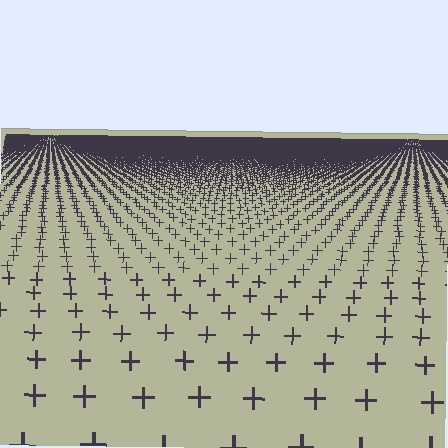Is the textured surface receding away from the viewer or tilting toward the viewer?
The surface is receding away from the viewer. Texture elements get smaller and denser toward the top.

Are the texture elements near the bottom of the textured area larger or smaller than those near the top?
Larger. Near the bottom, elements are closer to the viewer and appear at a bigger on-screen size.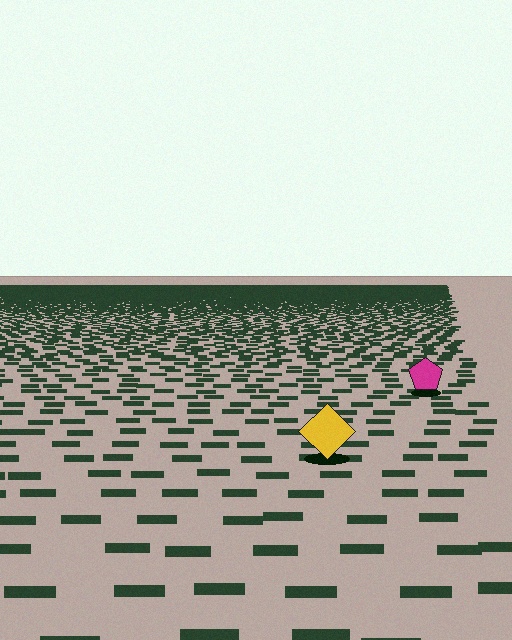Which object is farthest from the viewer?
The magenta pentagon is farthest from the viewer. It appears smaller and the ground texture around it is denser.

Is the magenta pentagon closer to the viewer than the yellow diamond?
No. The yellow diamond is closer — you can tell from the texture gradient: the ground texture is coarser near it.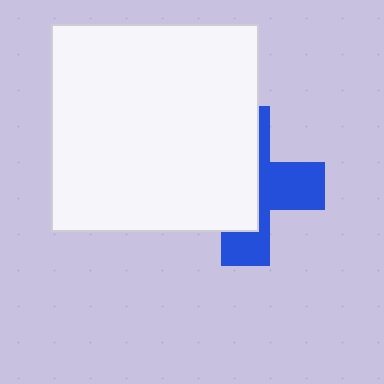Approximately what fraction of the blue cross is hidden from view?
Roughly 57% of the blue cross is hidden behind the white square.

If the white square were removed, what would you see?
You would see the complete blue cross.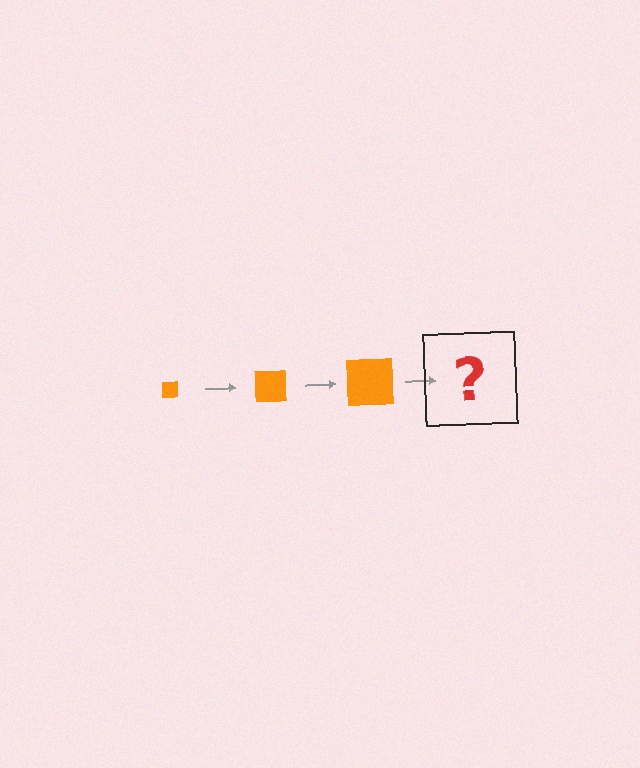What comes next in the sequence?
The next element should be an orange square, larger than the previous one.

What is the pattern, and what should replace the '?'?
The pattern is that the square gets progressively larger each step. The '?' should be an orange square, larger than the previous one.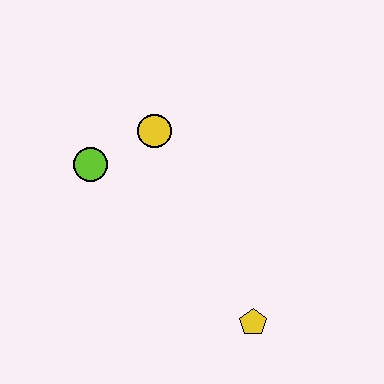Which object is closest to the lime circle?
The yellow circle is closest to the lime circle.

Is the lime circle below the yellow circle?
Yes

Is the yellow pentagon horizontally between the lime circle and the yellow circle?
No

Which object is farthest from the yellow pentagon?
The lime circle is farthest from the yellow pentagon.